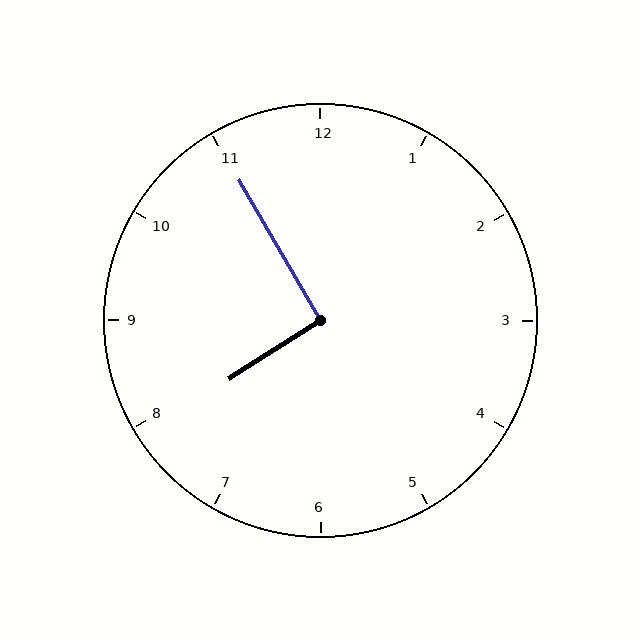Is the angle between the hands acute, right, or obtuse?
It is right.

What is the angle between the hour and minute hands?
Approximately 92 degrees.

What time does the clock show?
7:55.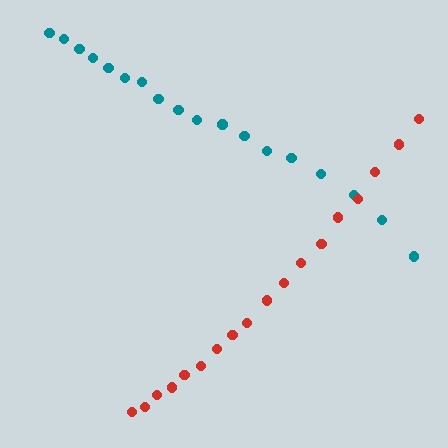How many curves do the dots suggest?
There are 2 distinct paths.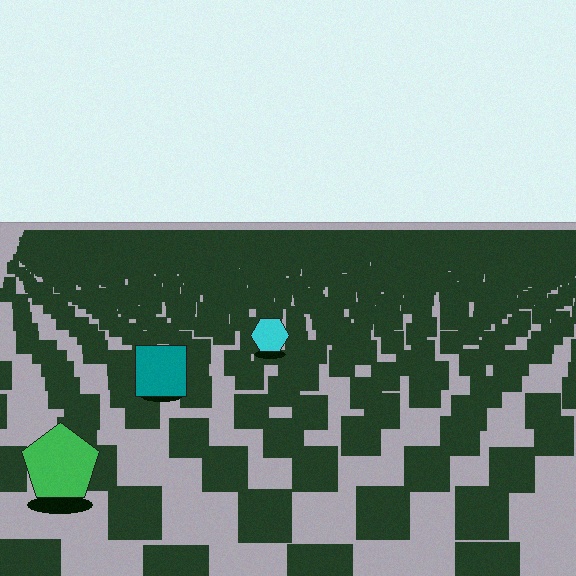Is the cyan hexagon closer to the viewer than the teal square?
No. The teal square is closer — you can tell from the texture gradient: the ground texture is coarser near it.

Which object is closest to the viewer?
The green pentagon is closest. The texture marks near it are larger and more spread out.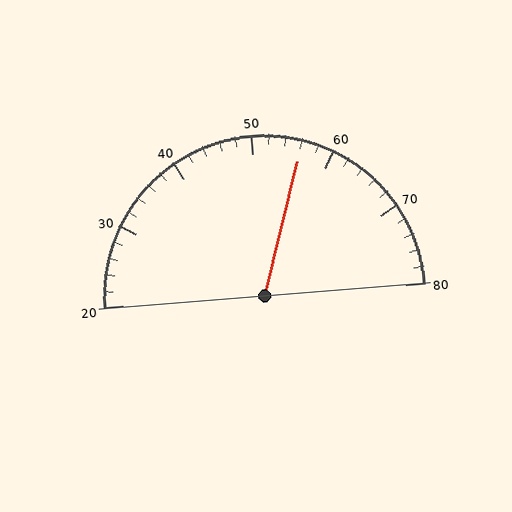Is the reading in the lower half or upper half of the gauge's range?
The reading is in the upper half of the range (20 to 80).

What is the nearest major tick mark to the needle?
The nearest major tick mark is 60.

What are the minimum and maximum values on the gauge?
The gauge ranges from 20 to 80.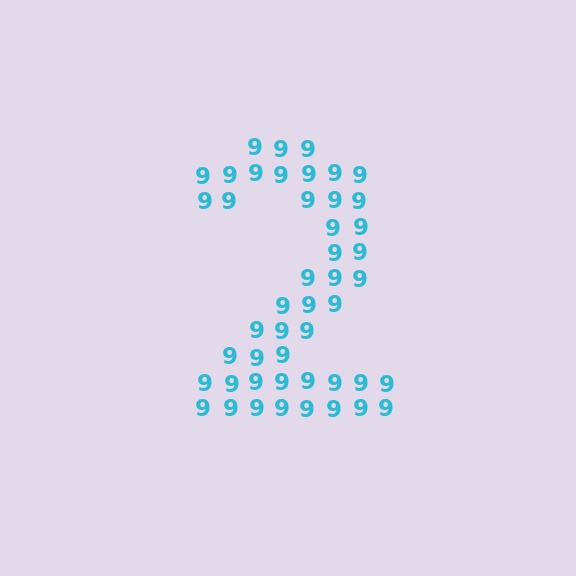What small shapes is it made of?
It is made of small digit 9's.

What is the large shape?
The large shape is the digit 2.